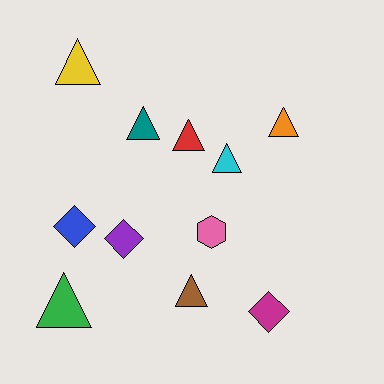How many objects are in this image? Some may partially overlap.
There are 11 objects.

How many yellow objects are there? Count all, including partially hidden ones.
There is 1 yellow object.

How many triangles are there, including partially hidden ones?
There are 7 triangles.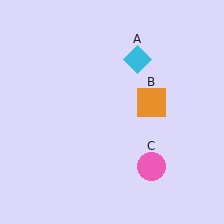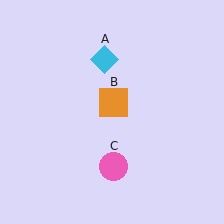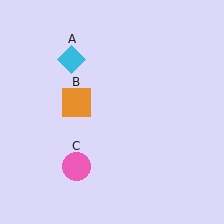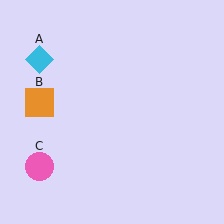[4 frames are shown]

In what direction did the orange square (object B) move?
The orange square (object B) moved left.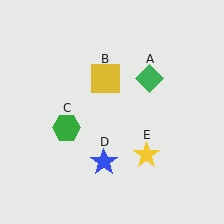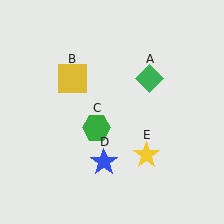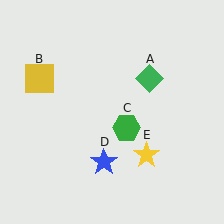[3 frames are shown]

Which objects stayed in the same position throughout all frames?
Green diamond (object A) and blue star (object D) and yellow star (object E) remained stationary.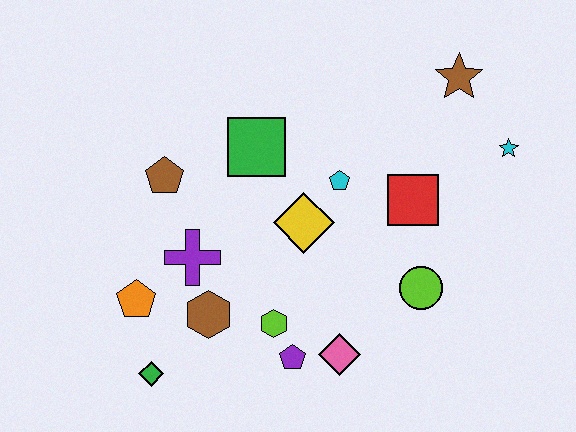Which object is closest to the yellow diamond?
The cyan pentagon is closest to the yellow diamond.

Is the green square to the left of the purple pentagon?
Yes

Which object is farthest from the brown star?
The green diamond is farthest from the brown star.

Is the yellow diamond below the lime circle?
No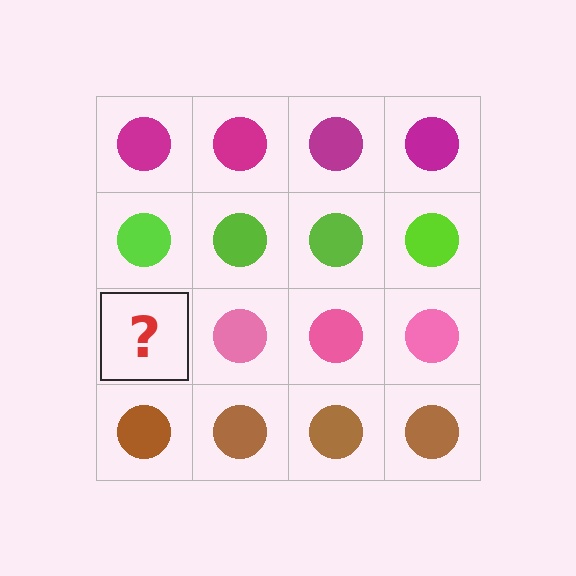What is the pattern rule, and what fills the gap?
The rule is that each row has a consistent color. The gap should be filled with a pink circle.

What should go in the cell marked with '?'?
The missing cell should contain a pink circle.